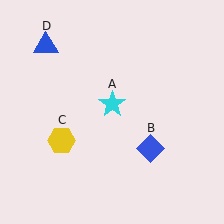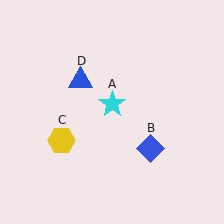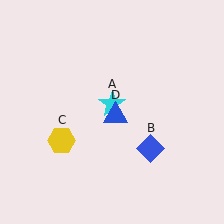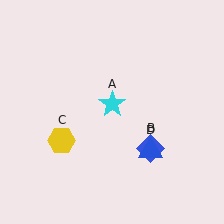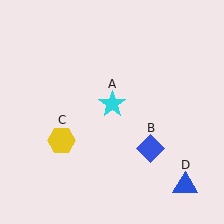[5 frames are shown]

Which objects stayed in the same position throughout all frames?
Cyan star (object A) and blue diamond (object B) and yellow hexagon (object C) remained stationary.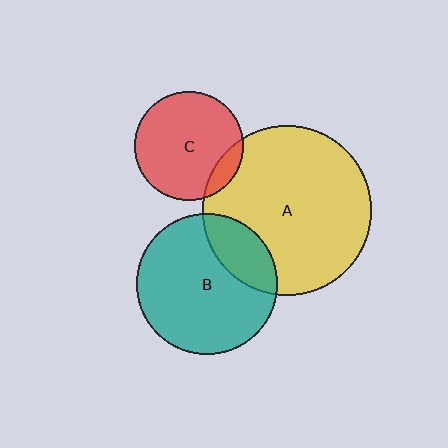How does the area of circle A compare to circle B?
Approximately 1.4 times.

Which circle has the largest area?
Circle A (yellow).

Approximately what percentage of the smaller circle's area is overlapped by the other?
Approximately 10%.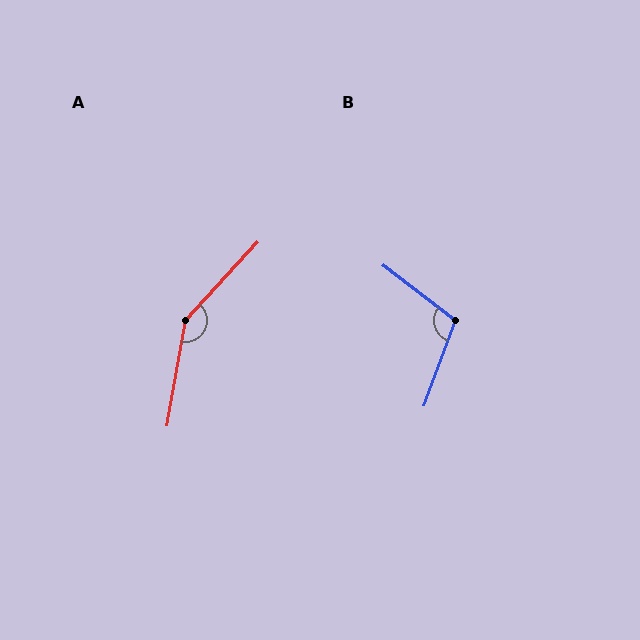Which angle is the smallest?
B, at approximately 107 degrees.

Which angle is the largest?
A, at approximately 147 degrees.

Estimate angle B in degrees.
Approximately 107 degrees.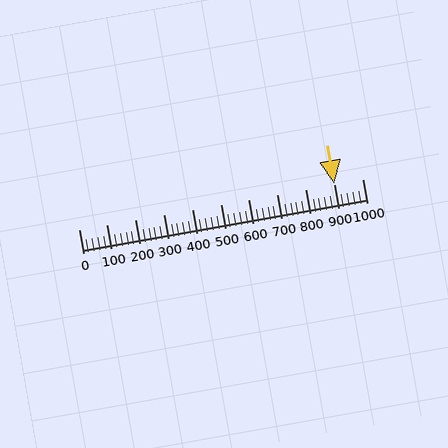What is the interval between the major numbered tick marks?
The major tick marks are spaced 100 units apart.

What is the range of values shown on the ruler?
The ruler shows values from 0 to 1000.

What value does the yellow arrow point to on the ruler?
The yellow arrow points to approximately 900.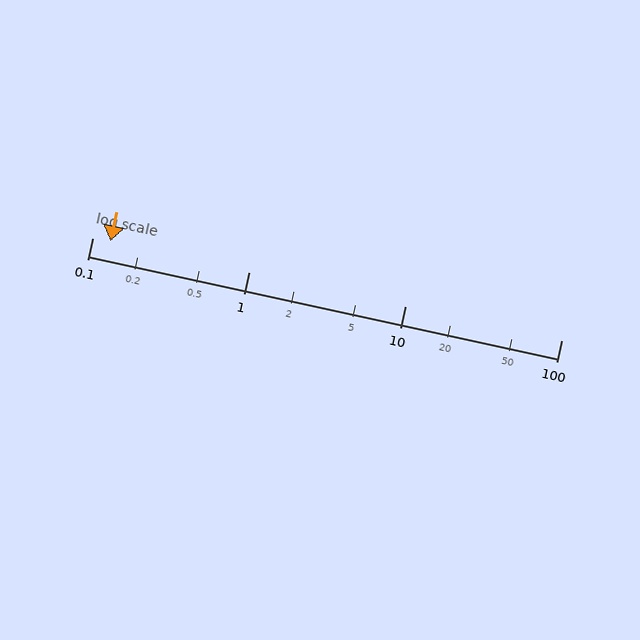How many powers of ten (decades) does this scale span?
The scale spans 3 decades, from 0.1 to 100.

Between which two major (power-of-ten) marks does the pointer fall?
The pointer is between 0.1 and 1.